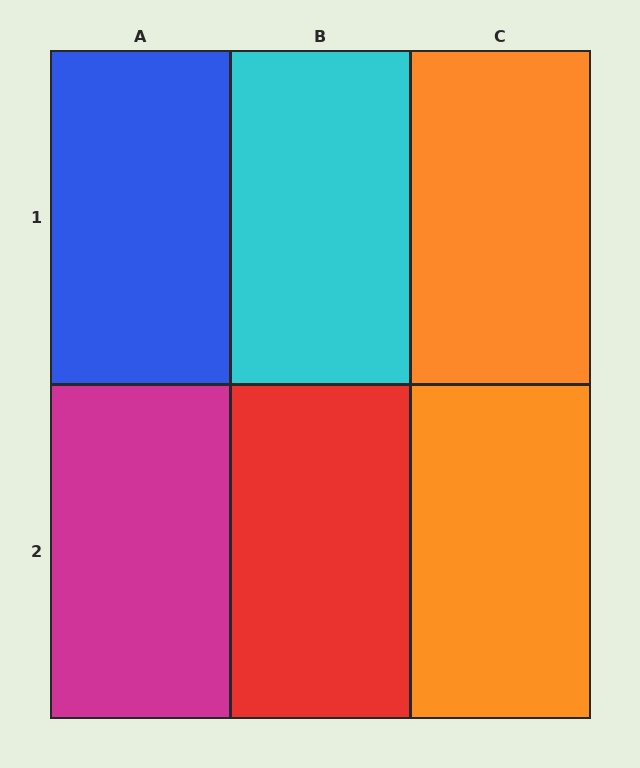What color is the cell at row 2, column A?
Magenta.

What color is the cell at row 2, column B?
Red.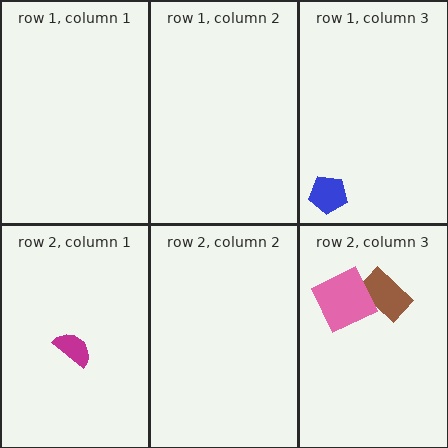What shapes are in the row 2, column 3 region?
The brown rectangle, the pink square.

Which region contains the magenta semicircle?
The row 2, column 1 region.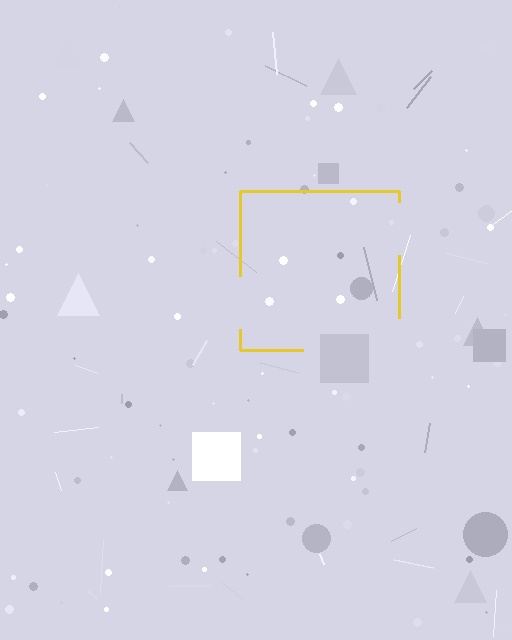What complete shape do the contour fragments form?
The contour fragments form a square.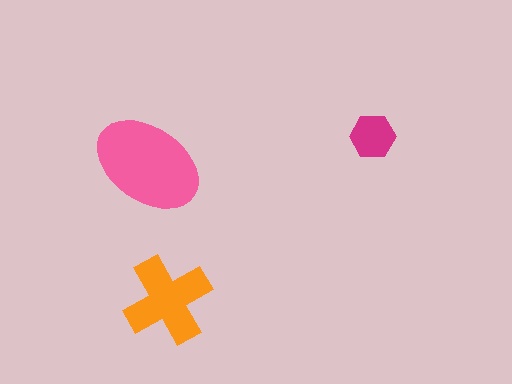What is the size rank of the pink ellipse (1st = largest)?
1st.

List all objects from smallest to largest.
The magenta hexagon, the orange cross, the pink ellipse.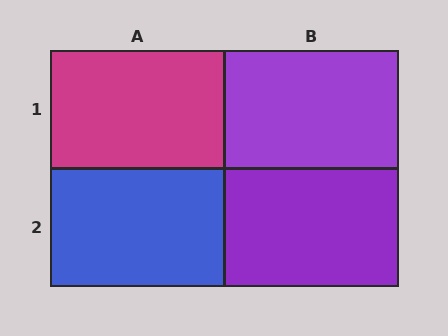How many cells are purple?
2 cells are purple.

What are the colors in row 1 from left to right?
Magenta, purple.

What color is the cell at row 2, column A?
Blue.